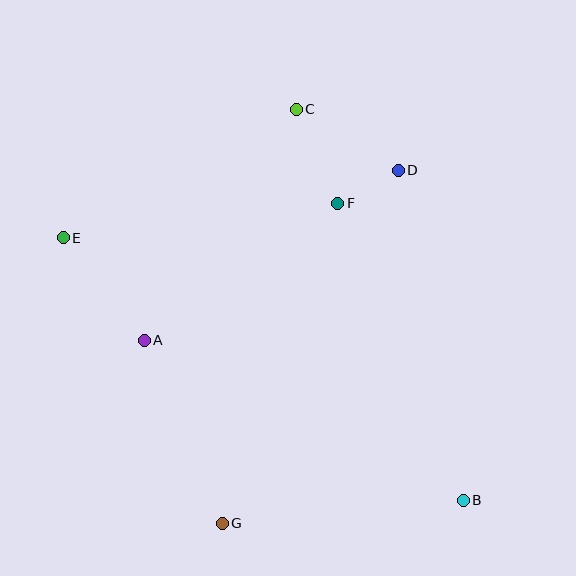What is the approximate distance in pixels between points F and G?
The distance between F and G is approximately 340 pixels.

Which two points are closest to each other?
Points D and F are closest to each other.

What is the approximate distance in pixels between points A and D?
The distance between A and D is approximately 305 pixels.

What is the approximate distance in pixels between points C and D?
The distance between C and D is approximately 119 pixels.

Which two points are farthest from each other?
Points B and E are farthest from each other.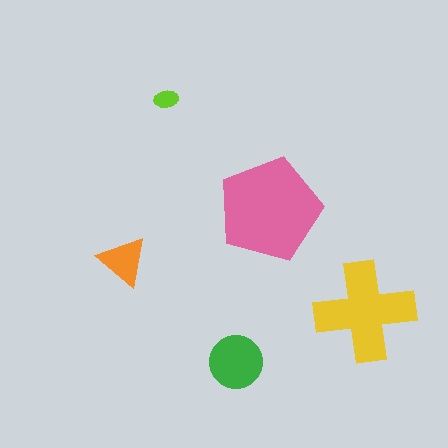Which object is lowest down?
The green circle is bottommost.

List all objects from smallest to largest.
The lime ellipse, the orange triangle, the green circle, the yellow cross, the pink pentagon.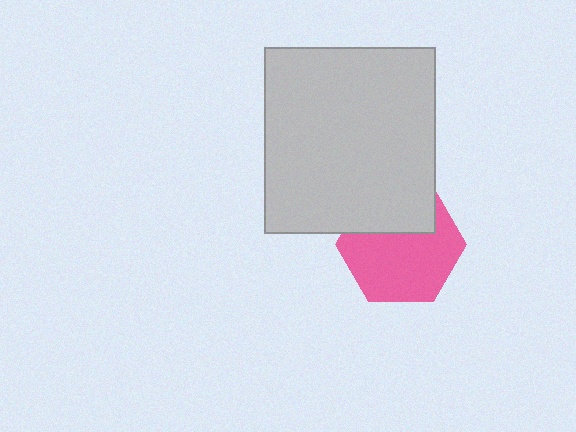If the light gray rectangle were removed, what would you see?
You would see the complete pink hexagon.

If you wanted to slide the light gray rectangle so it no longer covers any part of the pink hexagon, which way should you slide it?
Slide it up — that is the most direct way to separate the two shapes.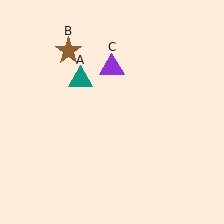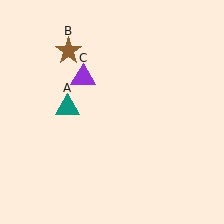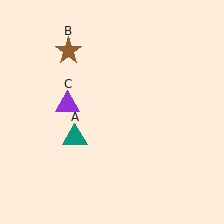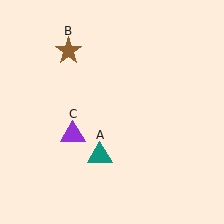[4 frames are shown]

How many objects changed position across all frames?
2 objects changed position: teal triangle (object A), purple triangle (object C).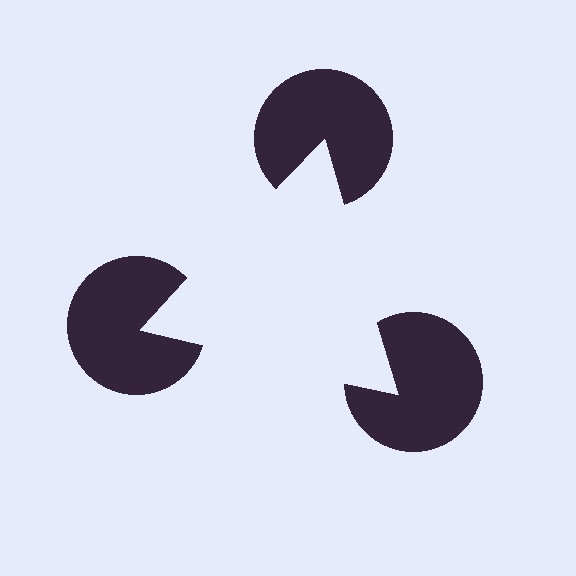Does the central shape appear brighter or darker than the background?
It typically appears slightly brighter than the background, even though no actual brightness change is drawn.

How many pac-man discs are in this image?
There are 3 — one at each vertex of the illusory triangle.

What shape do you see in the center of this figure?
An illusory triangle — its edges are inferred from the aligned wedge cuts in the pac-man discs, not physically drawn.